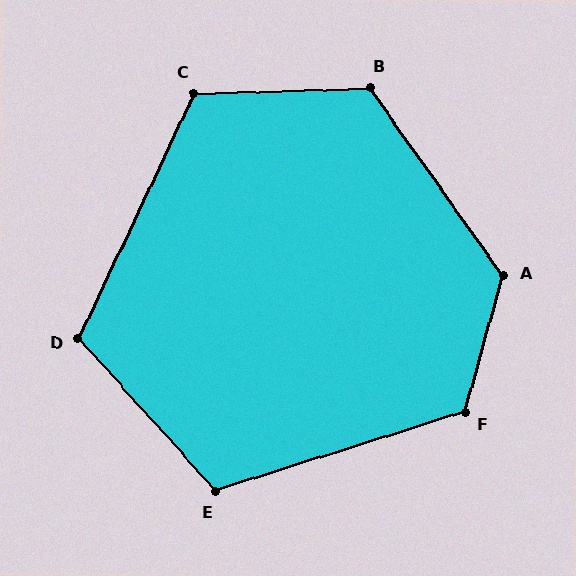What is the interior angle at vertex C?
Approximately 117 degrees (obtuse).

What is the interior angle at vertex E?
Approximately 114 degrees (obtuse).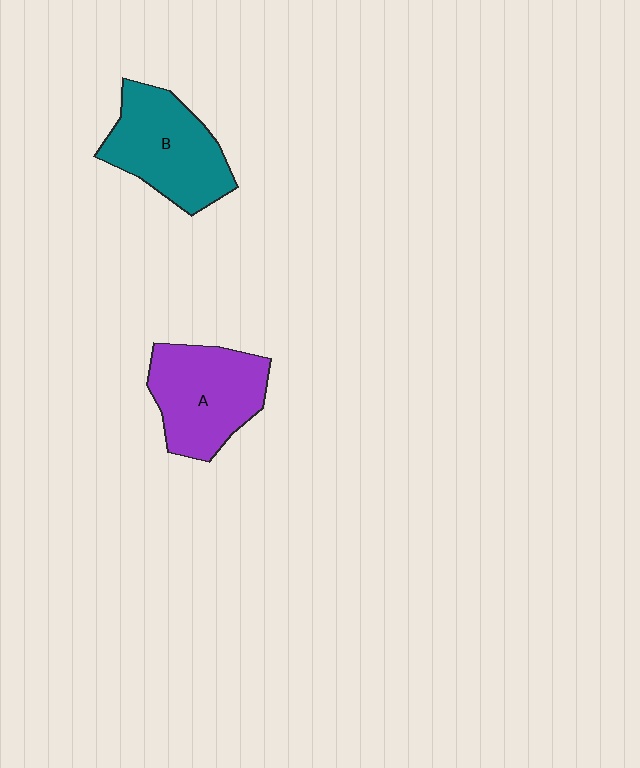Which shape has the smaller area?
Shape A (purple).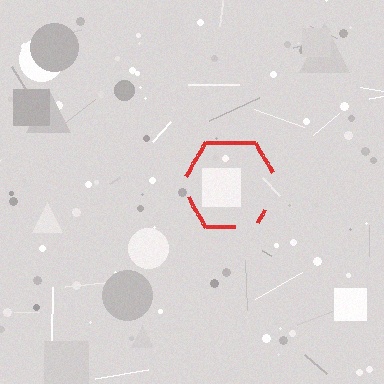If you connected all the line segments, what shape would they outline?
They would outline a hexagon.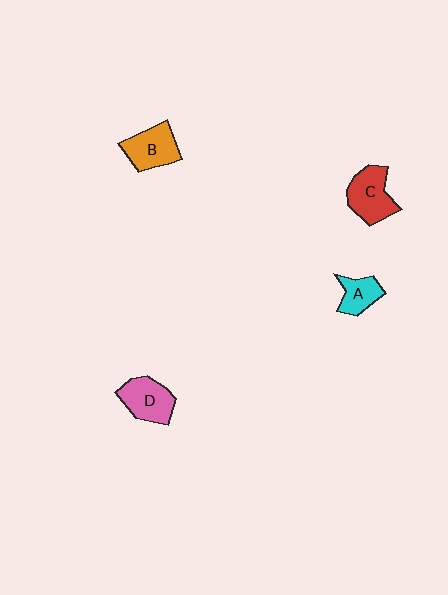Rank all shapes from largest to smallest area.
From largest to smallest: C (red), D (pink), B (orange), A (cyan).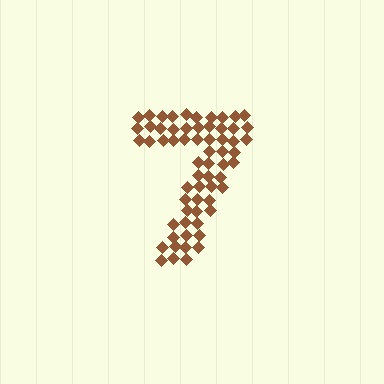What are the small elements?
The small elements are diamonds.